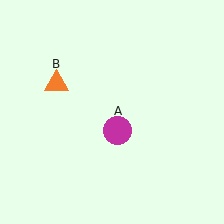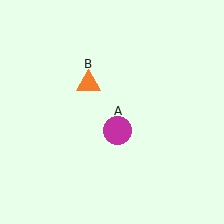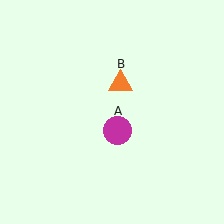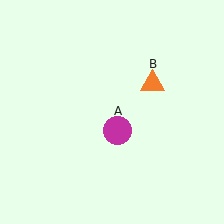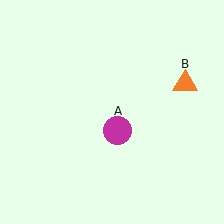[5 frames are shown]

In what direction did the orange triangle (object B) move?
The orange triangle (object B) moved right.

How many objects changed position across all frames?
1 object changed position: orange triangle (object B).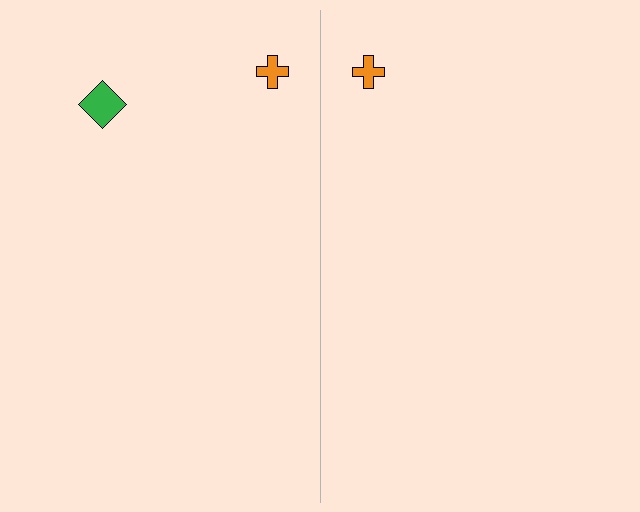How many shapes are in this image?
There are 3 shapes in this image.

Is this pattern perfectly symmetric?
No, the pattern is not perfectly symmetric. A green diamond is missing from the right side.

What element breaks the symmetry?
A green diamond is missing from the right side.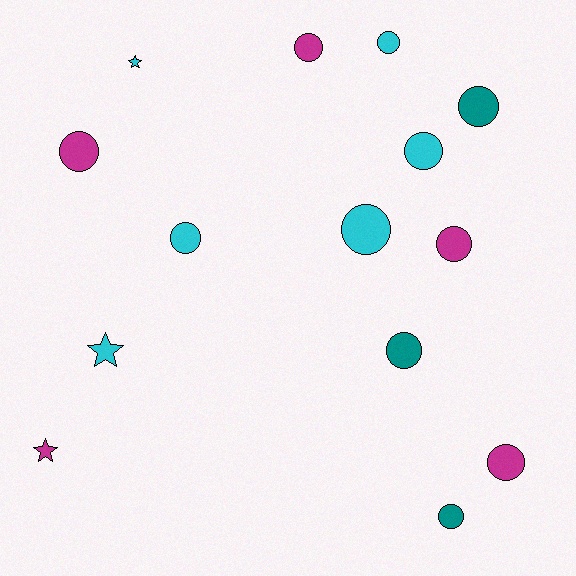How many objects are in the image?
There are 14 objects.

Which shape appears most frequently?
Circle, with 11 objects.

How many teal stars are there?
There are no teal stars.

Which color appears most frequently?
Cyan, with 6 objects.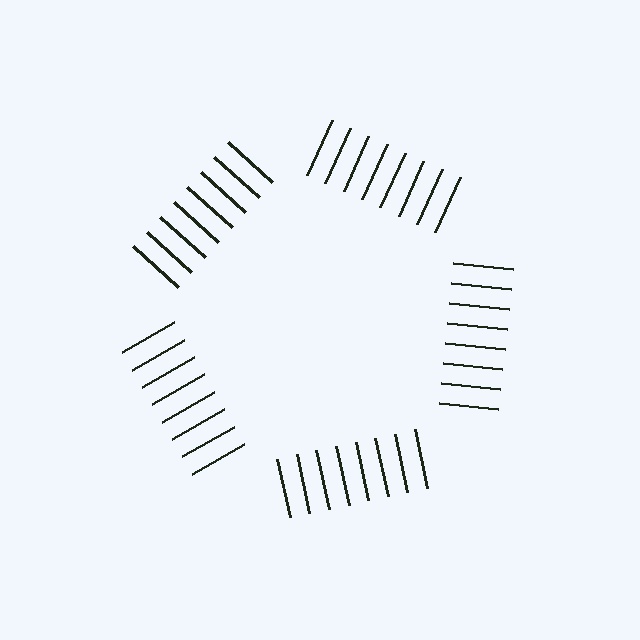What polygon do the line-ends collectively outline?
An illusory pentagon — the line segments terminate on its edges but no continuous stroke is drawn.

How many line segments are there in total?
40 — 8 along each of the 5 edges.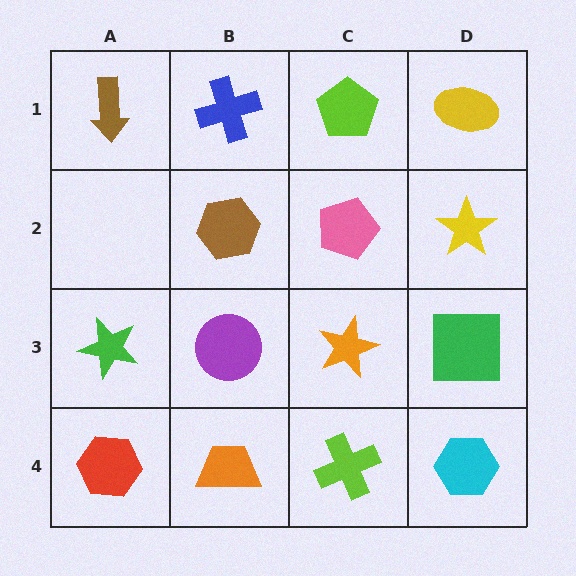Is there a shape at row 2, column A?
No, that cell is empty.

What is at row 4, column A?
A red hexagon.